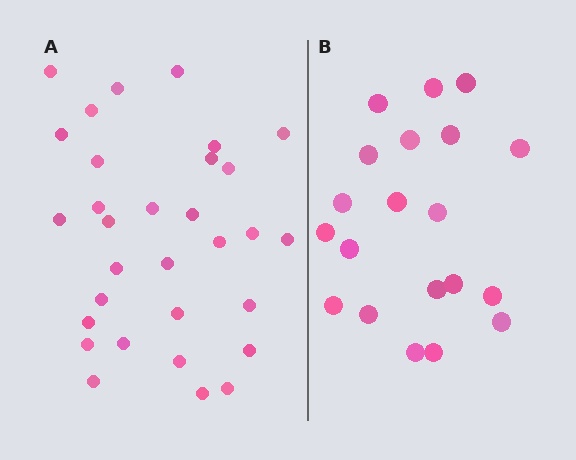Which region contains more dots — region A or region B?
Region A (the left region) has more dots.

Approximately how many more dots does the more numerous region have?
Region A has roughly 12 or so more dots than region B.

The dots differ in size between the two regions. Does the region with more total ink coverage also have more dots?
No. Region B has more total ink coverage because its dots are larger, but region A actually contains more individual dots. Total area can be misleading — the number of items is what matters here.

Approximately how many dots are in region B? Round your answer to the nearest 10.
About 20 dots.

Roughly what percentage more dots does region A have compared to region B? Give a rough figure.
About 55% more.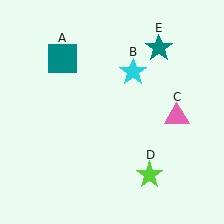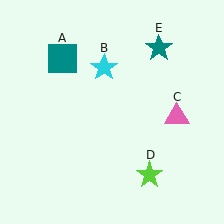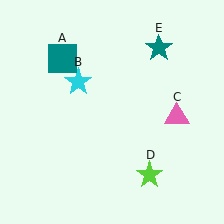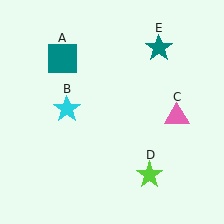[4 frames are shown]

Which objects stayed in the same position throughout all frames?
Teal square (object A) and pink triangle (object C) and lime star (object D) and teal star (object E) remained stationary.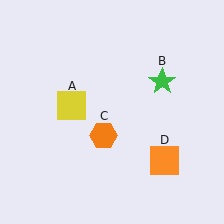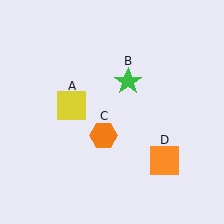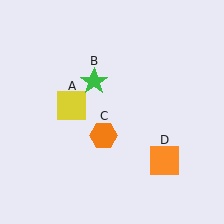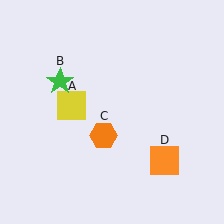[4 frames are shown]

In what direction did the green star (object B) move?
The green star (object B) moved left.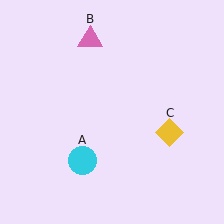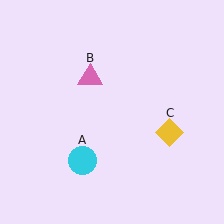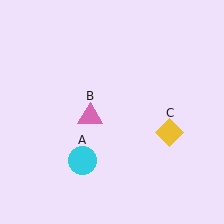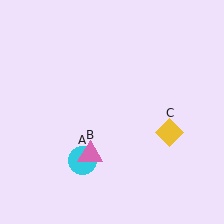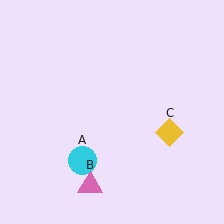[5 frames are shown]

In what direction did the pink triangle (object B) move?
The pink triangle (object B) moved down.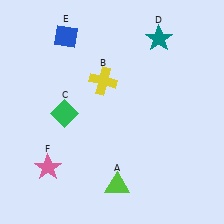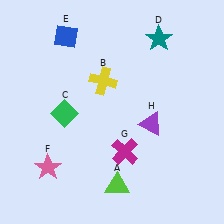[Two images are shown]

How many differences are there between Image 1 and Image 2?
There are 2 differences between the two images.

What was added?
A magenta cross (G), a purple triangle (H) were added in Image 2.